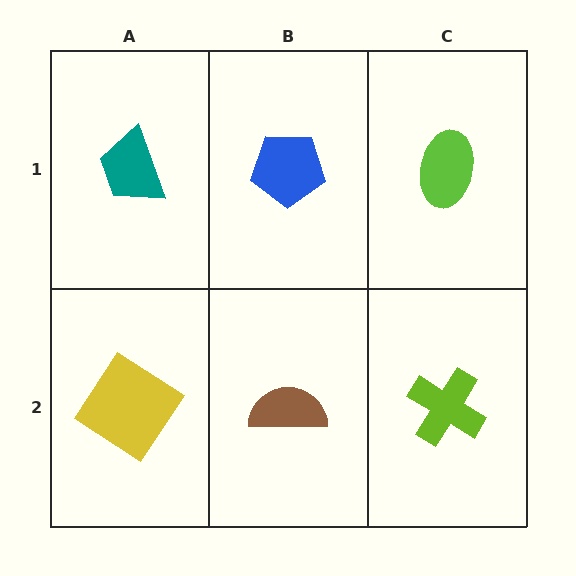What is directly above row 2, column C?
A lime ellipse.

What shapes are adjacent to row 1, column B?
A brown semicircle (row 2, column B), a teal trapezoid (row 1, column A), a lime ellipse (row 1, column C).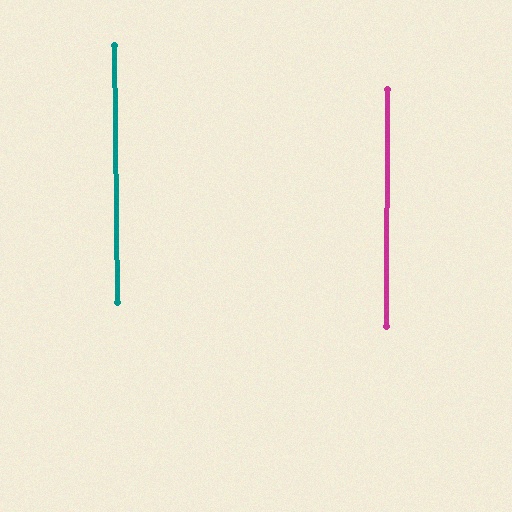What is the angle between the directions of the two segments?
Approximately 1 degree.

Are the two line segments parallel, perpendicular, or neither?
Parallel — their directions differ by only 0.6°.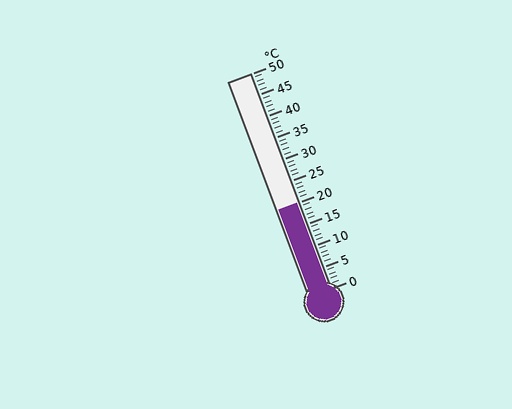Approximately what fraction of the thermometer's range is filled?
The thermometer is filled to approximately 40% of its range.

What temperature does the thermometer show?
The thermometer shows approximately 20°C.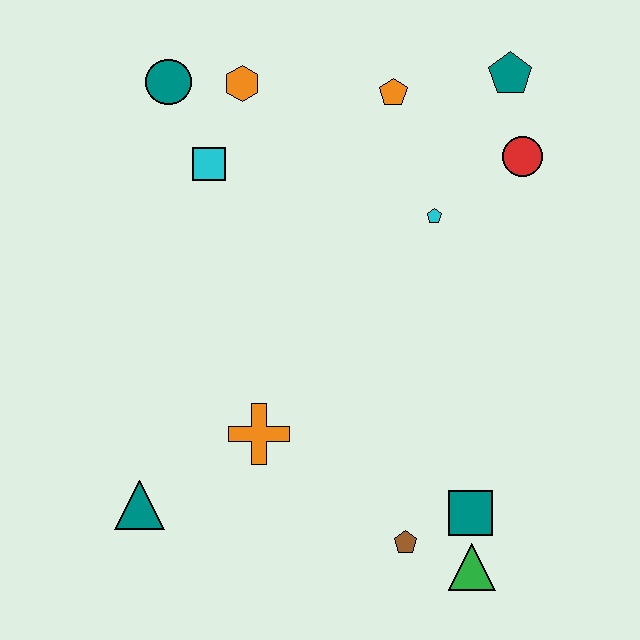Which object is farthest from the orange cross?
The teal pentagon is farthest from the orange cross.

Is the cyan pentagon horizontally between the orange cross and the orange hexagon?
No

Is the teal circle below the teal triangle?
No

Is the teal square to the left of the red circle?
Yes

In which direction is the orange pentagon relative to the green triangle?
The orange pentagon is above the green triangle.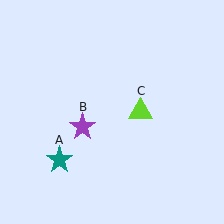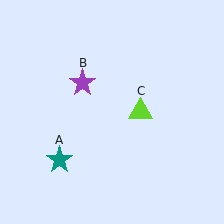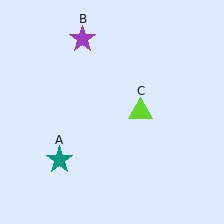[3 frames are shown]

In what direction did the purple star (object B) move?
The purple star (object B) moved up.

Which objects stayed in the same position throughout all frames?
Teal star (object A) and lime triangle (object C) remained stationary.